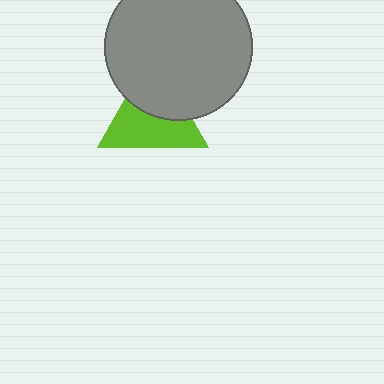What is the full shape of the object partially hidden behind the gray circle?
The partially hidden object is a lime triangle.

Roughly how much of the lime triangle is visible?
About half of it is visible (roughly 56%).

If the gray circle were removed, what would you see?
You would see the complete lime triangle.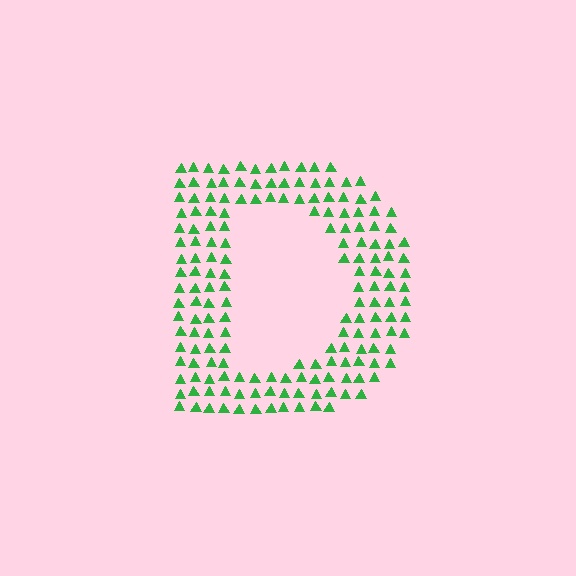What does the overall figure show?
The overall figure shows the letter D.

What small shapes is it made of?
It is made of small triangles.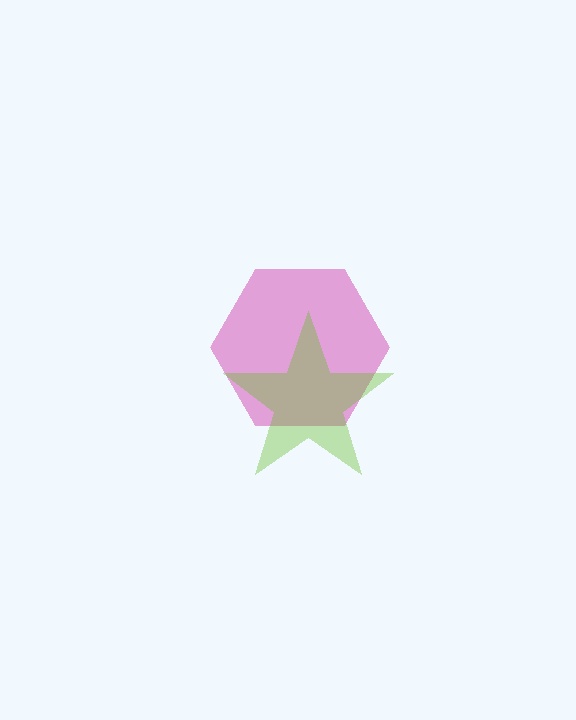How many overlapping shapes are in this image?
There are 2 overlapping shapes in the image.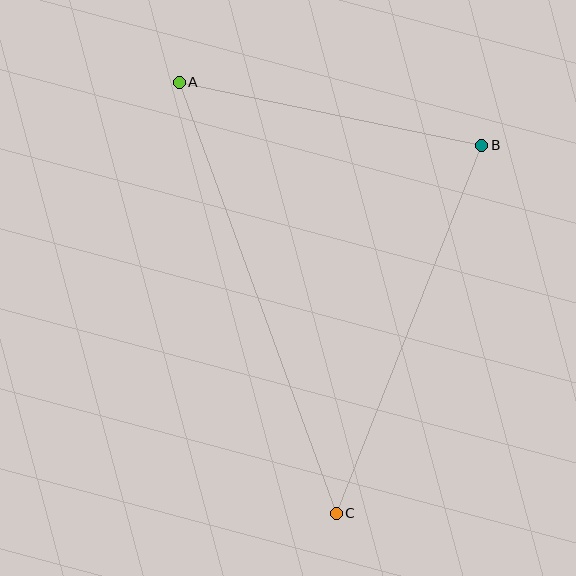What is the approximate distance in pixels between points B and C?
The distance between B and C is approximately 396 pixels.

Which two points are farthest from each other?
Points A and C are farthest from each other.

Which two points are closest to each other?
Points A and B are closest to each other.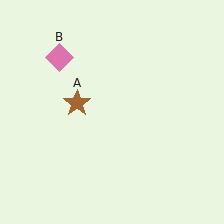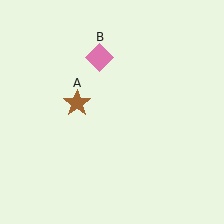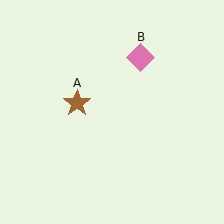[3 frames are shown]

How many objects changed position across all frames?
1 object changed position: pink diamond (object B).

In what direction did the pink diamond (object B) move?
The pink diamond (object B) moved right.